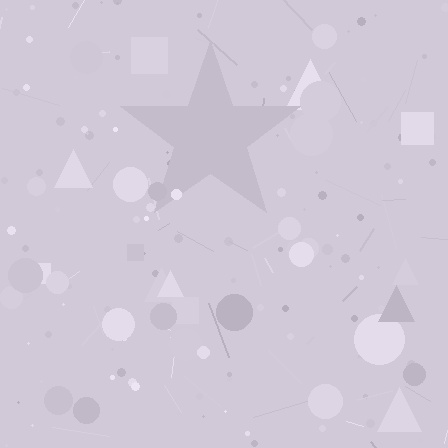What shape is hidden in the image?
A star is hidden in the image.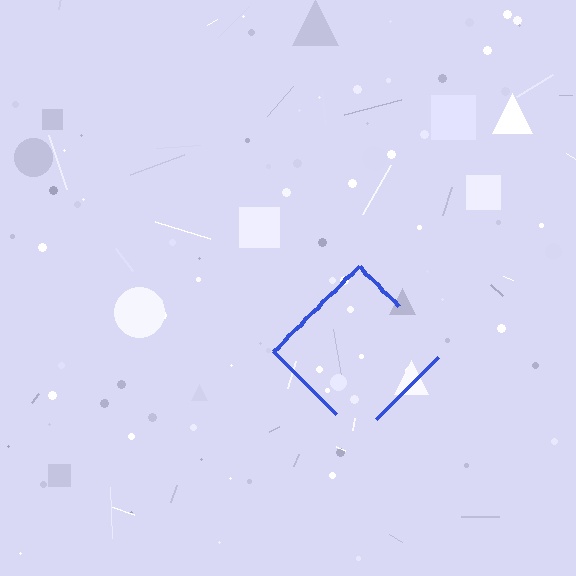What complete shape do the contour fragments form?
The contour fragments form a diamond.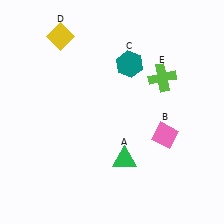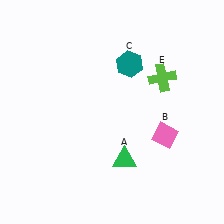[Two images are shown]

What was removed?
The yellow diamond (D) was removed in Image 2.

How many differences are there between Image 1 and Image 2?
There is 1 difference between the two images.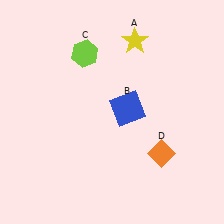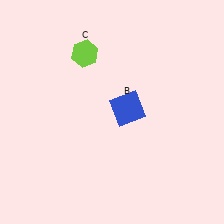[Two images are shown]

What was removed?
The yellow star (A), the orange diamond (D) were removed in Image 2.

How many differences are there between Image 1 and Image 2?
There are 2 differences between the two images.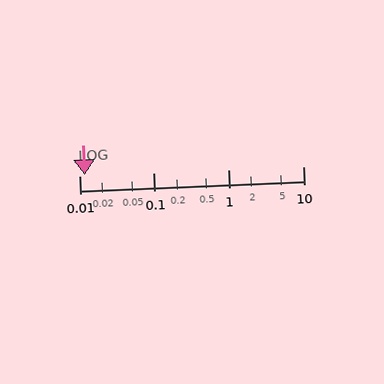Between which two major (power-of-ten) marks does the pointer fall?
The pointer is between 0.01 and 0.1.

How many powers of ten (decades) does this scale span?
The scale spans 3 decades, from 0.01 to 10.